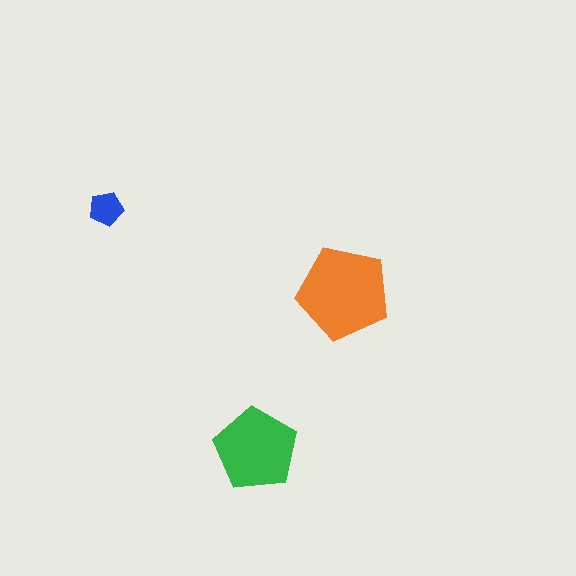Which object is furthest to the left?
The blue pentagon is leftmost.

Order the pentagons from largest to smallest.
the orange one, the green one, the blue one.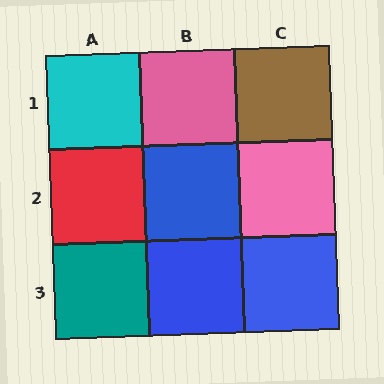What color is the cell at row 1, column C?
Brown.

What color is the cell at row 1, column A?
Cyan.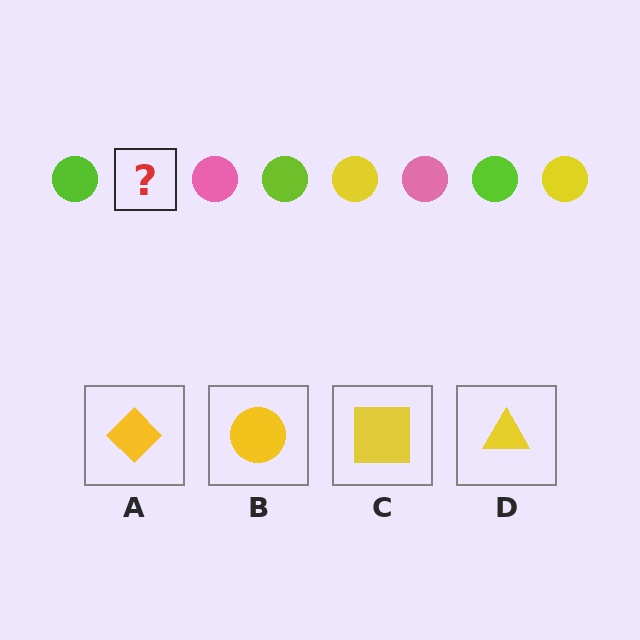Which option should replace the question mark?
Option B.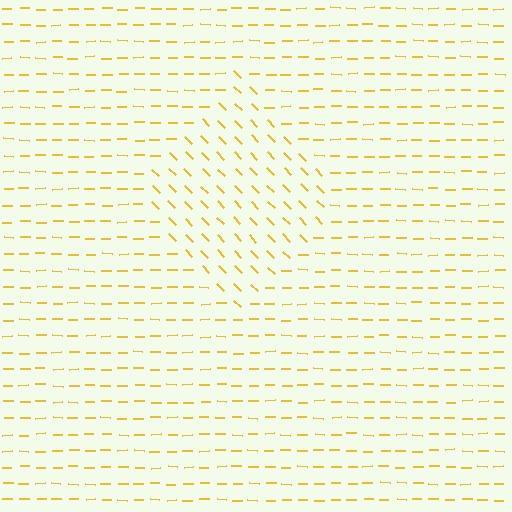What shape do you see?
I see a diamond.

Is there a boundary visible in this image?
Yes, there is a texture boundary formed by a change in line orientation.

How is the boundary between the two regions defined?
The boundary is defined purely by a change in line orientation (approximately 45 degrees difference). All lines are the same color and thickness.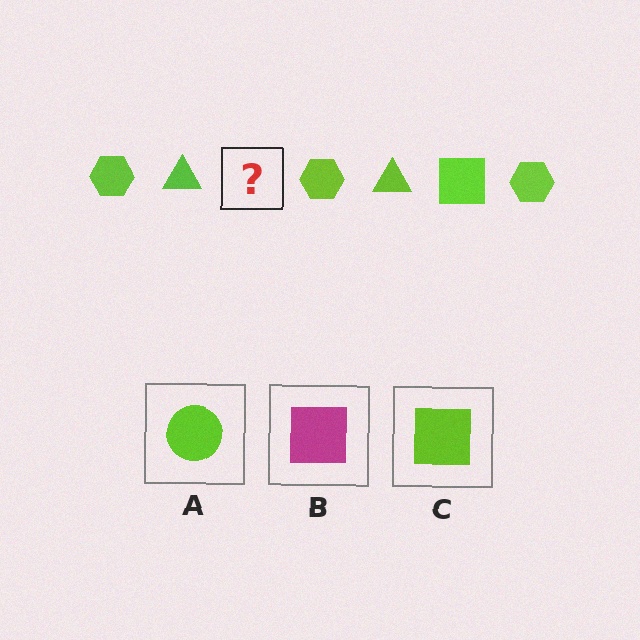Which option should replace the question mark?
Option C.